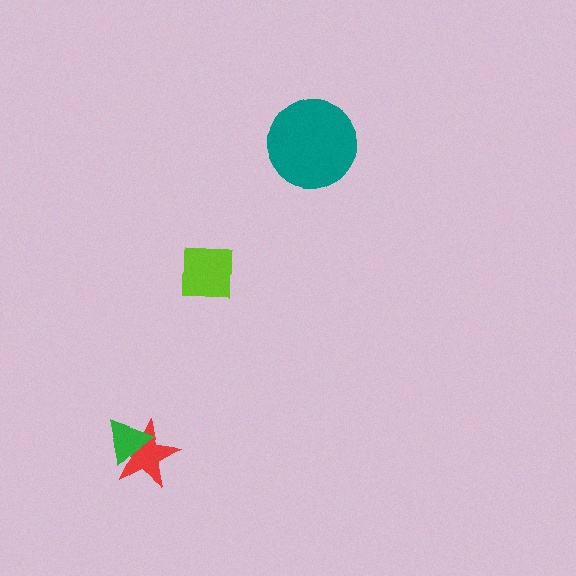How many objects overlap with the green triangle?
1 object overlaps with the green triangle.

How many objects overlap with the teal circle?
0 objects overlap with the teal circle.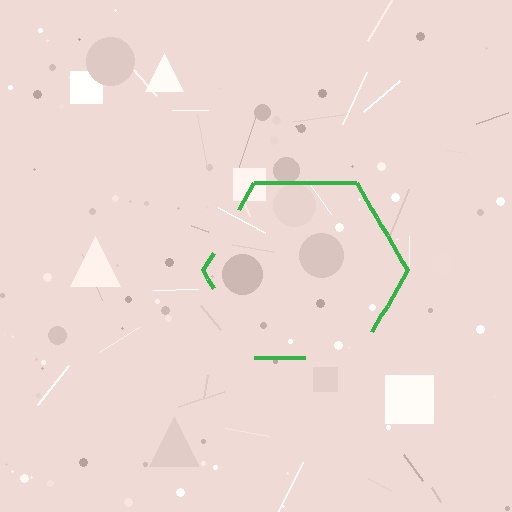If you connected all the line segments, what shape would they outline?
They would outline a hexagon.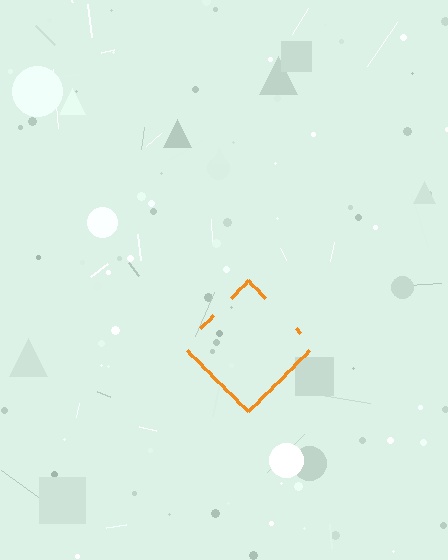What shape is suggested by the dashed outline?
The dashed outline suggests a diamond.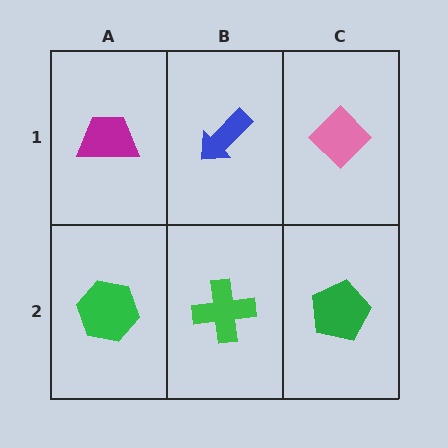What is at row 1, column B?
A blue arrow.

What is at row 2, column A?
A green hexagon.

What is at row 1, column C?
A pink diamond.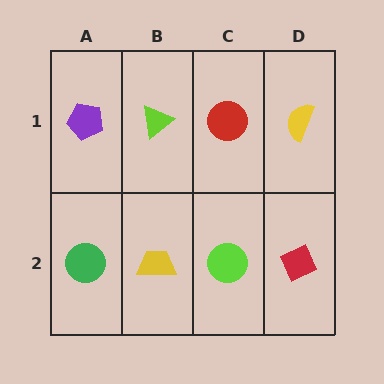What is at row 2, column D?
A red diamond.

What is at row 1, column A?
A purple pentagon.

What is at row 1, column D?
A yellow semicircle.